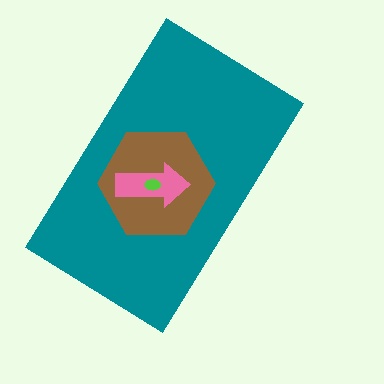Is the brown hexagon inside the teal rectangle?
Yes.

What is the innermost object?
The lime ellipse.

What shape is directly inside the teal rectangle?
The brown hexagon.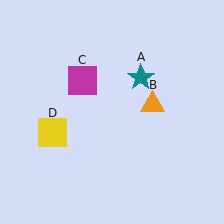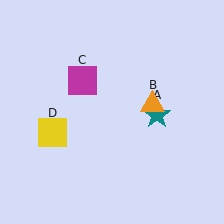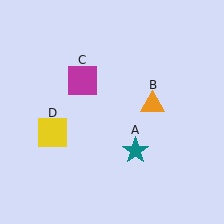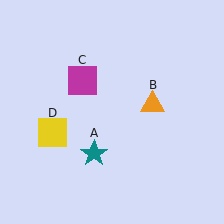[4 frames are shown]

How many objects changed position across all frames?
1 object changed position: teal star (object A).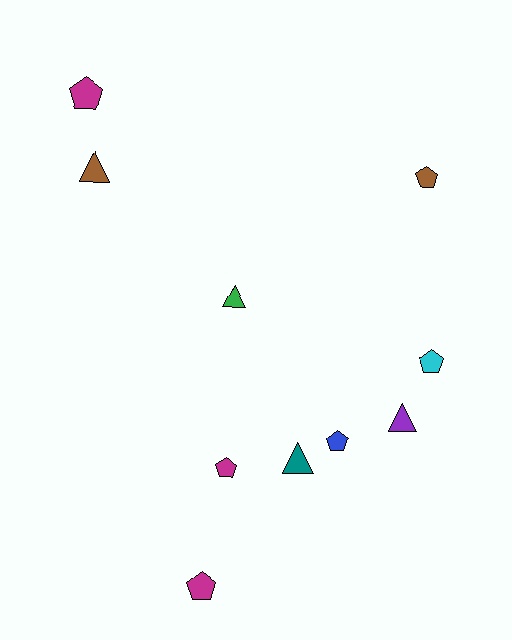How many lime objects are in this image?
There are no lime objects.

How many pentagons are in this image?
There are 6 pentagons.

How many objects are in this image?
There are 10 objects.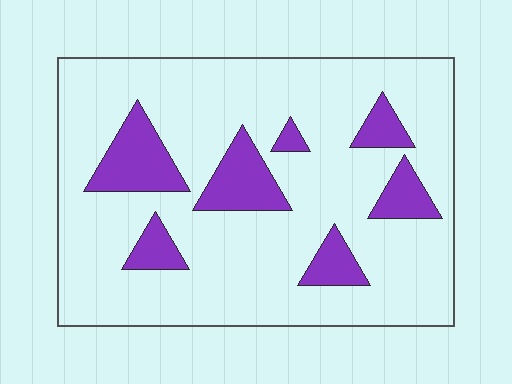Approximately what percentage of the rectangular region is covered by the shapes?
Approximately 20%.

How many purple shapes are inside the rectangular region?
7.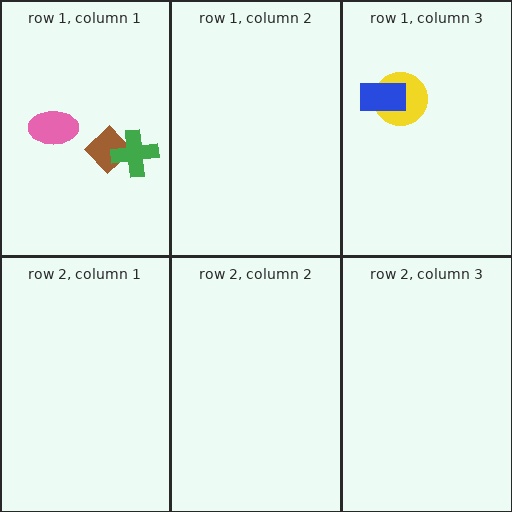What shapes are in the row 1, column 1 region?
The brown diamond, the pink ellipse, the green cross.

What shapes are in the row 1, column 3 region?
The yellow circle, the blue rectangle.